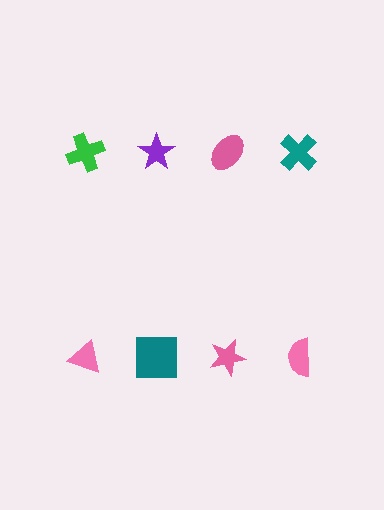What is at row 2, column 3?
A pink star.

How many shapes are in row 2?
4 shapes.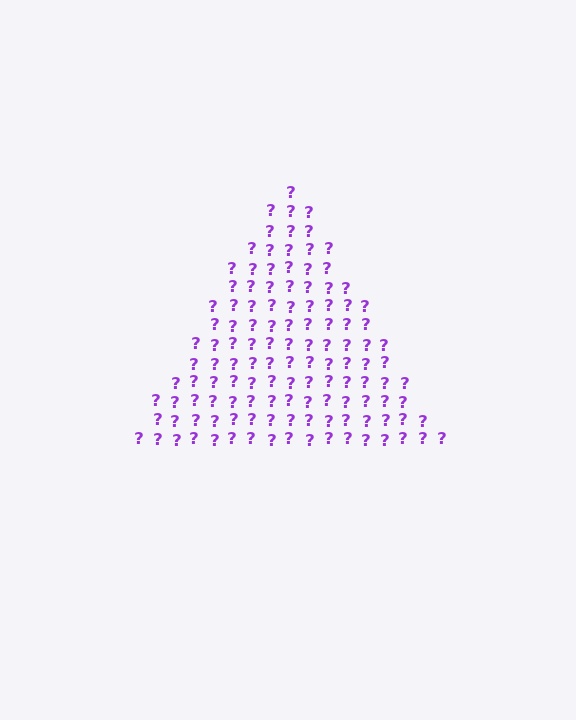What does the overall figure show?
The overall figure shows a triangle.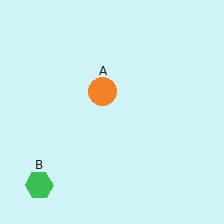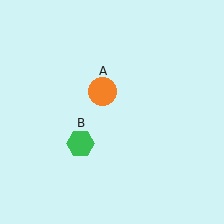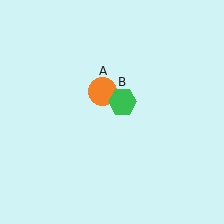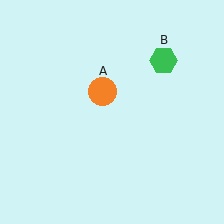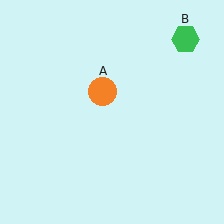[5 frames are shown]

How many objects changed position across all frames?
1 object changed position: green hexagon (object B).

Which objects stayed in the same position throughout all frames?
Orange circle (object A) remained stationary.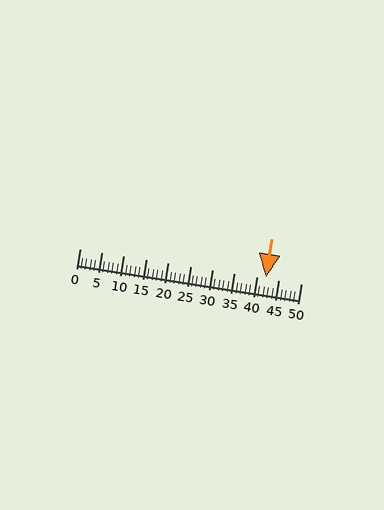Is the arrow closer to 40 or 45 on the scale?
The arrow is closer to 40.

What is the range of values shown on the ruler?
The ruler shows values from 0 to 50.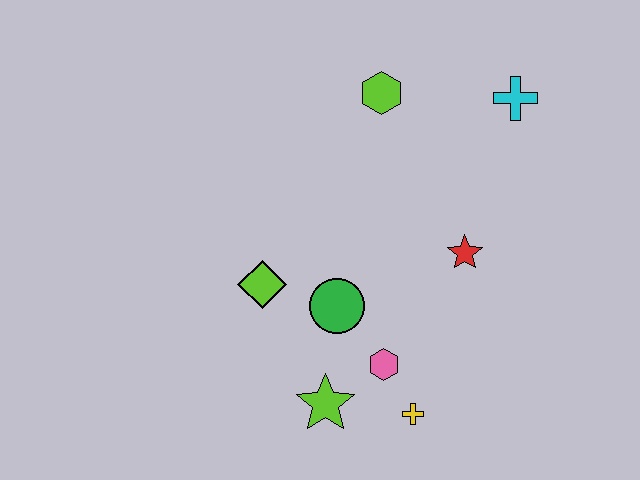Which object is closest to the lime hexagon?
The cyan cross is closest to the lime hexagon.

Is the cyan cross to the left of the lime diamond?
No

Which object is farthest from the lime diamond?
The cyan cross is farthest from the lime diamond.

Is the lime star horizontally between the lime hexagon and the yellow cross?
No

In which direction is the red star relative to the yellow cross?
The red star is above the yellow cross.